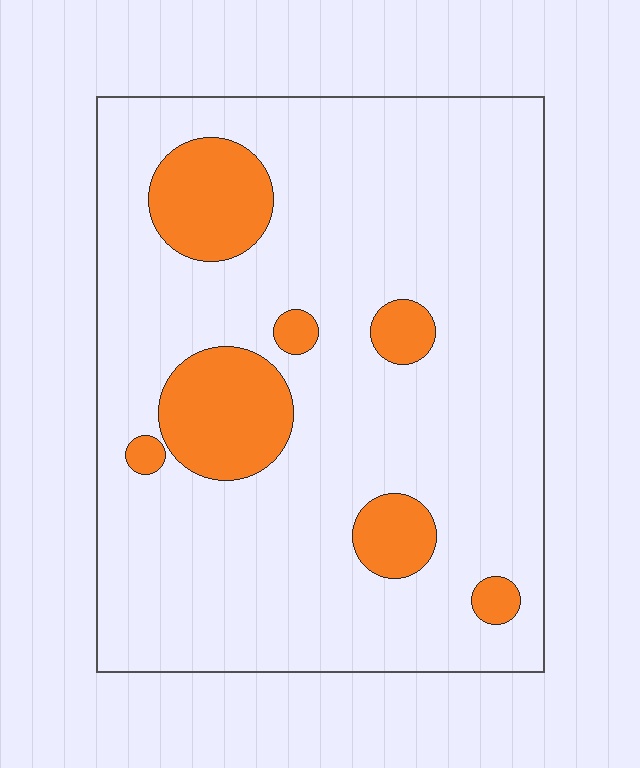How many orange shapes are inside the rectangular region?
7.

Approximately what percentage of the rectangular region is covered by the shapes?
Approximately 15%.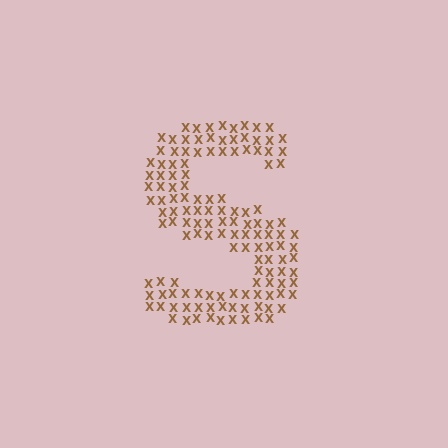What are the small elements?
The small elements are letter X's.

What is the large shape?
The large shape is the letter S.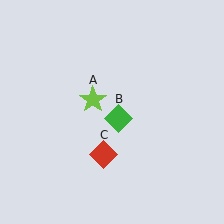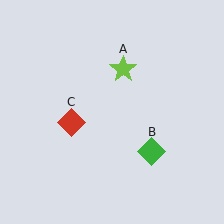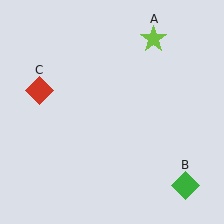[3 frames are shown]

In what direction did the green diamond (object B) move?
The green diamond (object B) moved down and to the right.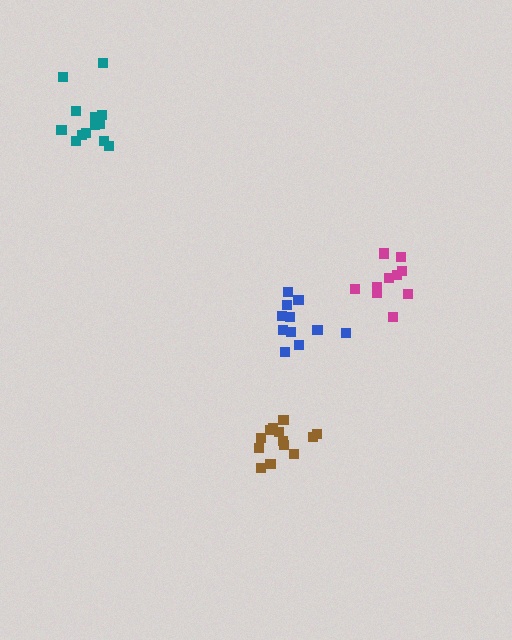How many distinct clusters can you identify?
There are 4 distinct clusters.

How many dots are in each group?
Group 1: 10 dots, Group 2: 13 dots, Group 3: 13 dots, Group 4: 12 dots (48 total).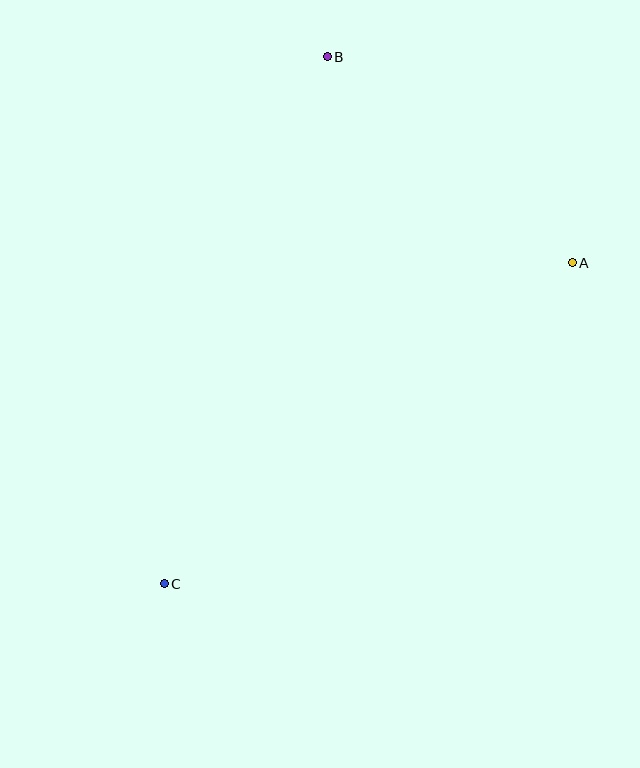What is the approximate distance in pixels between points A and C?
The distance between A and C is approximately 519 pixels.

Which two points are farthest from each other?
Points B and C are farthest from each other.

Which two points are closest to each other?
Points A and B are closest to each other.